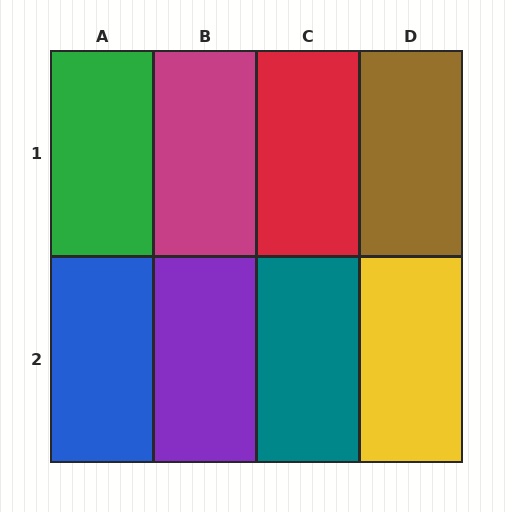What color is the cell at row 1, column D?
Brown.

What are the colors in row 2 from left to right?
Blue, purple, teal, yellow.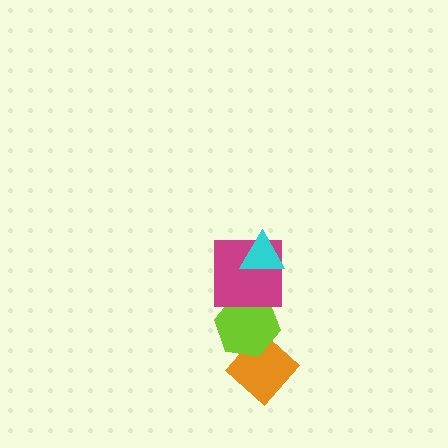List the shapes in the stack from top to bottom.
From top to bottom: the cyan triangle, the magenta square, the lime hexagon, the orange diamond.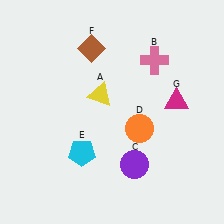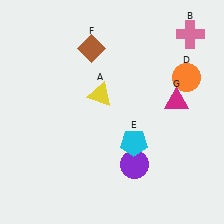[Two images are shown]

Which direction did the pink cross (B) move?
The pink cross (B) moved right.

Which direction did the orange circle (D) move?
The orange circle (D) moved up.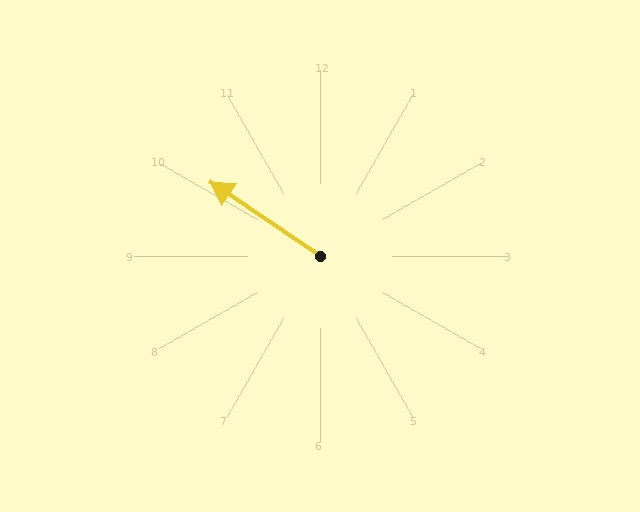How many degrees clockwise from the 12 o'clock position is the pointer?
Approximately 304 degrees.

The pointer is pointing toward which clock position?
Roughly 10 o'clock.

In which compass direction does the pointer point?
Northwest.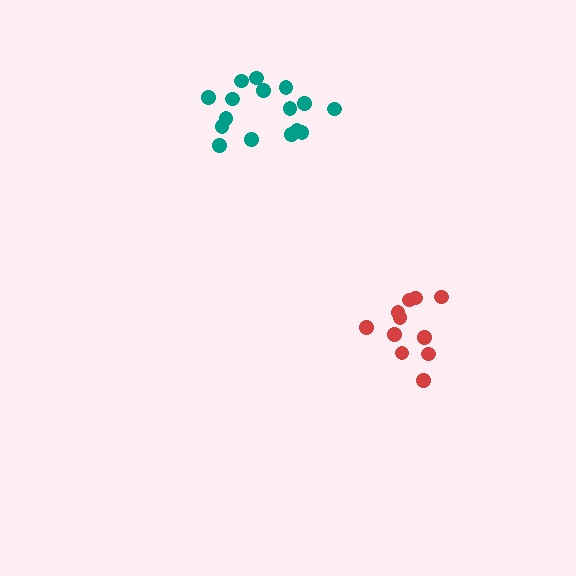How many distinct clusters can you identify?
There are 2 distinct clusters.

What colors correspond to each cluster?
The clusters are colored: teal, red.